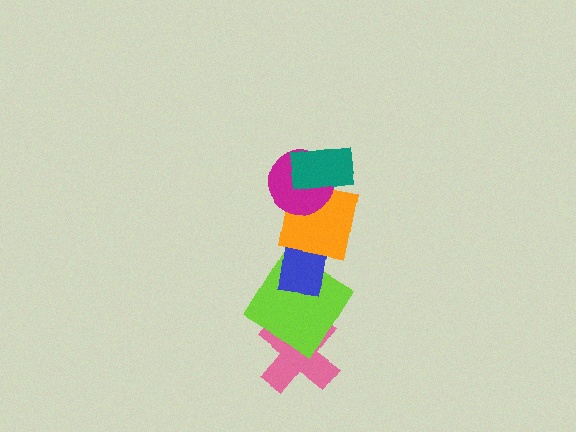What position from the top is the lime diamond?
The lime diamond is 5th from the top.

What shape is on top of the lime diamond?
The blue rectangle is on top of the lime diamond.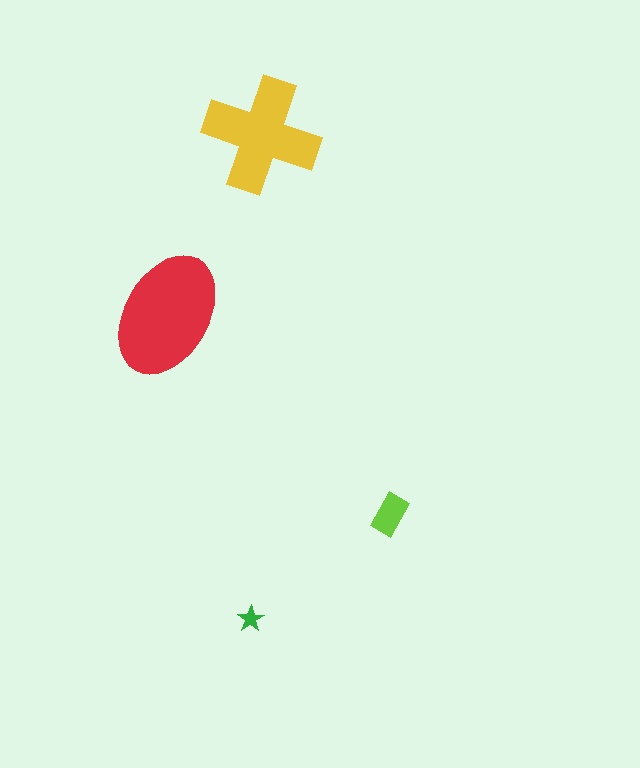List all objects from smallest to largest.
The green star, the lime rectangle, the yellow cross, the red ellipse.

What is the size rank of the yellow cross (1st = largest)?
2nd.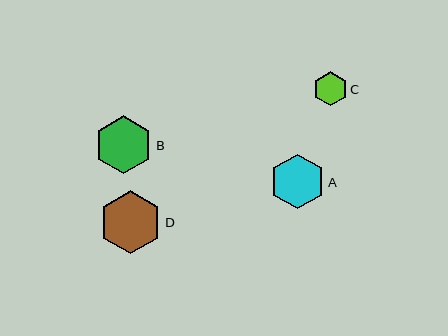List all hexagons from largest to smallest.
From largest to smallest: D, B, A, C.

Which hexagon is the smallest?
Hexagon C is the smallest with a size of approximately 34 pixels.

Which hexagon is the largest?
Hexagon D is the largest with a size of approximately 63 pixels.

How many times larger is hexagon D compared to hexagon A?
Hexagon D is approximately 1.1 times the size of hexagon A.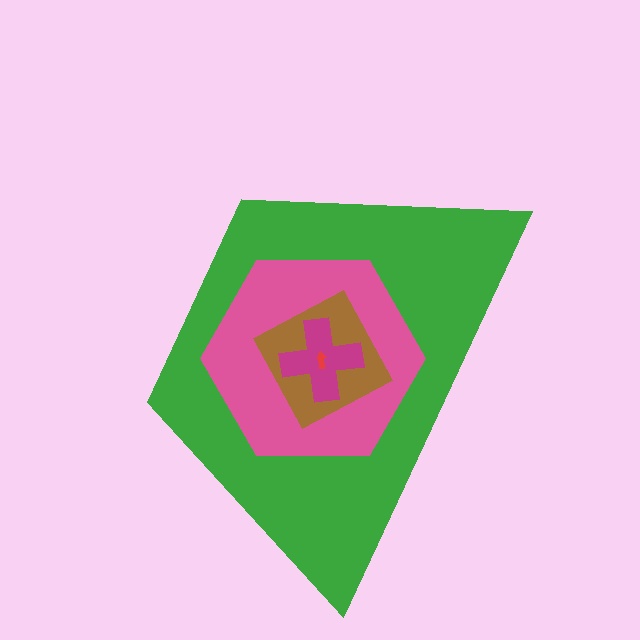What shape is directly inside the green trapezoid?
The pink hexagon.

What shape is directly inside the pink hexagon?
The brown diamond.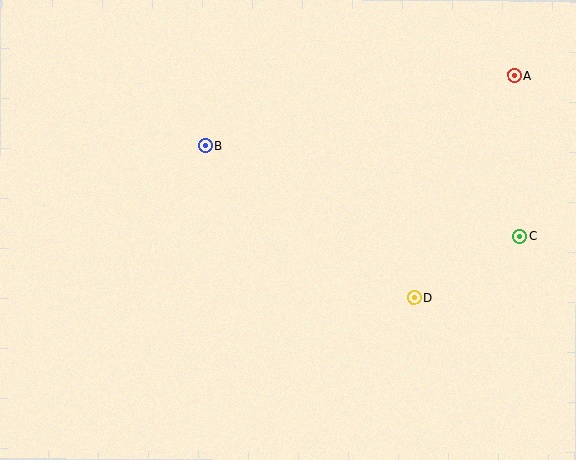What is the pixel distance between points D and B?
The distance between D and B is 258 pixels.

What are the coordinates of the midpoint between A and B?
The midpoint between A and B is at (360, 110).